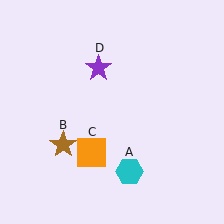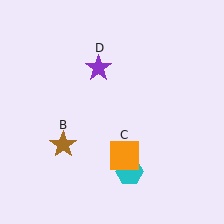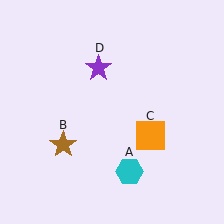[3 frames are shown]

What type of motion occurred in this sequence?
The orange square (object C) rotated counterclockwise around the center of the scene.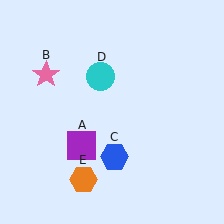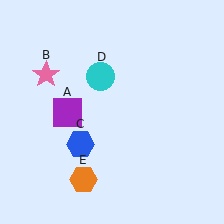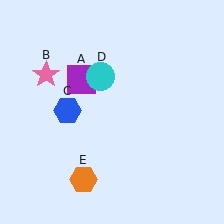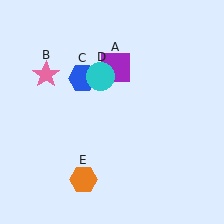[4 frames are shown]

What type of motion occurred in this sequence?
The purple square (object A), blue hexagon (object C) rotated clockwise around the center of the scene.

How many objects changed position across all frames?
2 objects changed position: purple square (object A), blue hexagon (object C).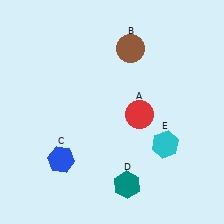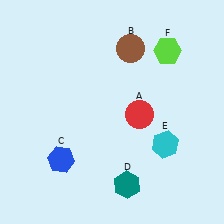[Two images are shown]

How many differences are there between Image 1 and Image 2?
There is 1 difference between the two images.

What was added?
A lime hexagon (F) was added in Image 2.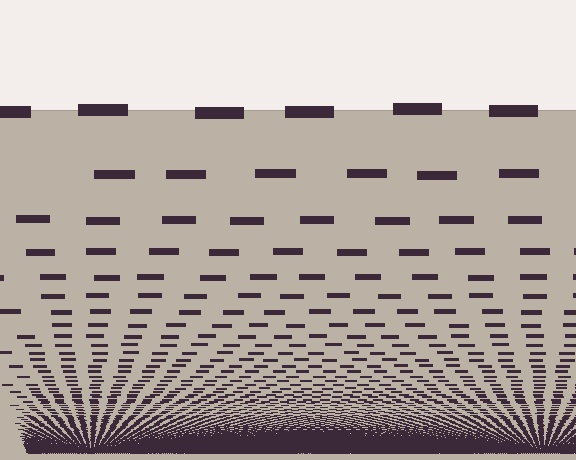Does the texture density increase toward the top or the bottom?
Density increases toward the bottom.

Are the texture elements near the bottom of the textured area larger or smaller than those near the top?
Smaller. The gradient is inverted — elements near the bottom are smaller and denser.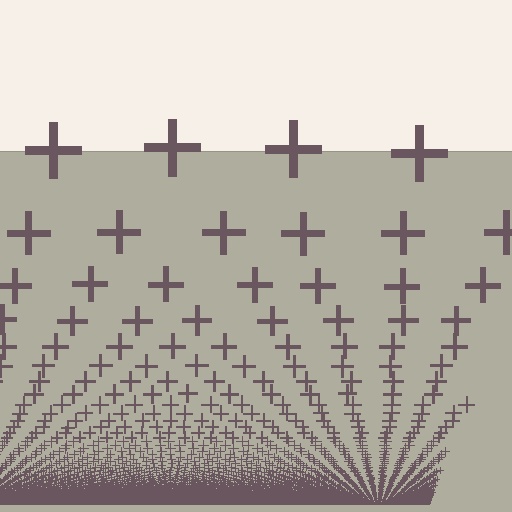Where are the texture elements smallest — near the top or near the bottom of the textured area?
Near the bottom.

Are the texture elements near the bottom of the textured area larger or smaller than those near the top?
Smaller. The gradient is inverted — elements near the bottom are smaller and denser.